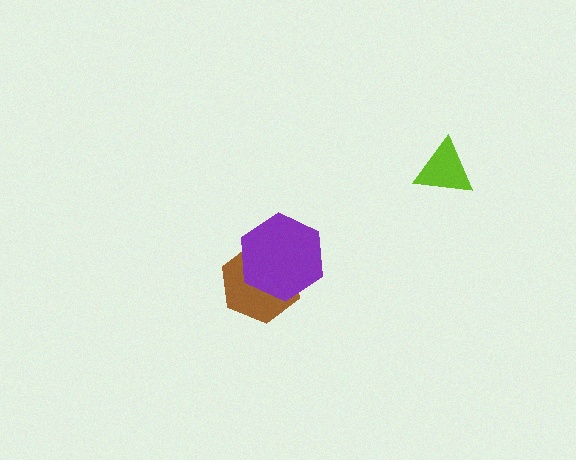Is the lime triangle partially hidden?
No, no other shape covers it.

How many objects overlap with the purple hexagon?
1 object overlaps with the purple hexagon.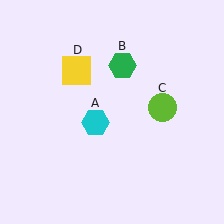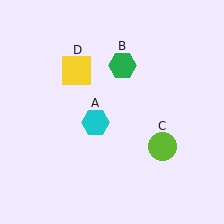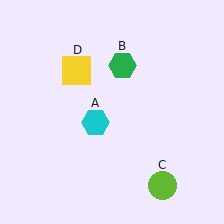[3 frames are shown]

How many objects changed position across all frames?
1 object changed position: lime circle (object C).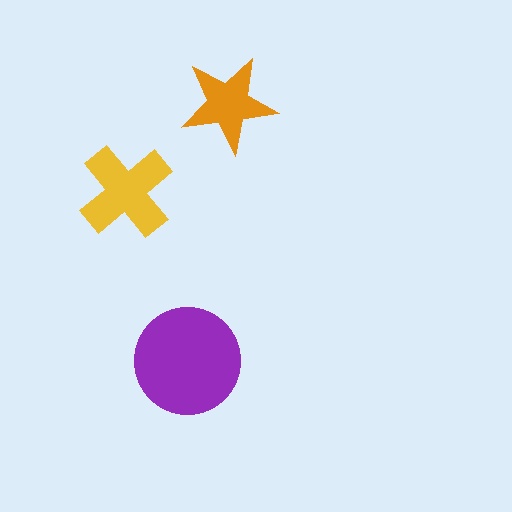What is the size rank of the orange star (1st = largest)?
3rd.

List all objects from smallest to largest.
The orange star, the yellow cross, the purple circle.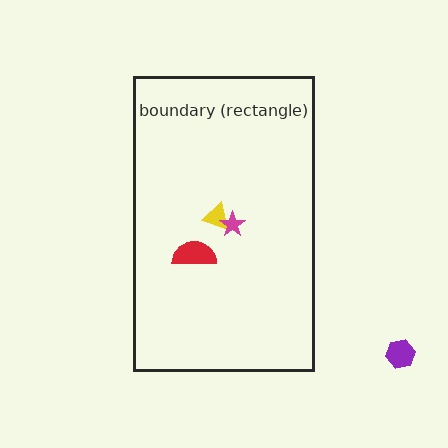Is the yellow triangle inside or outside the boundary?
Inside.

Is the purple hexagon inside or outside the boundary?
Outside.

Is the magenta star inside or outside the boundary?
Inside.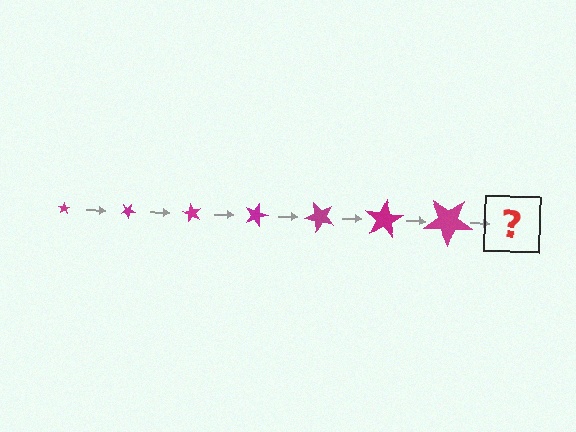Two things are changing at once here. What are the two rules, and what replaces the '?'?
The two rules are that the star grows larger each step and it rotates 30 degrees each step. The '?' should be a star, larger than the previous one and rotated 210 degrees from the start.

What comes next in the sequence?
The next element should be a star, larger than the previous one and rotated 210 degrees from the start.